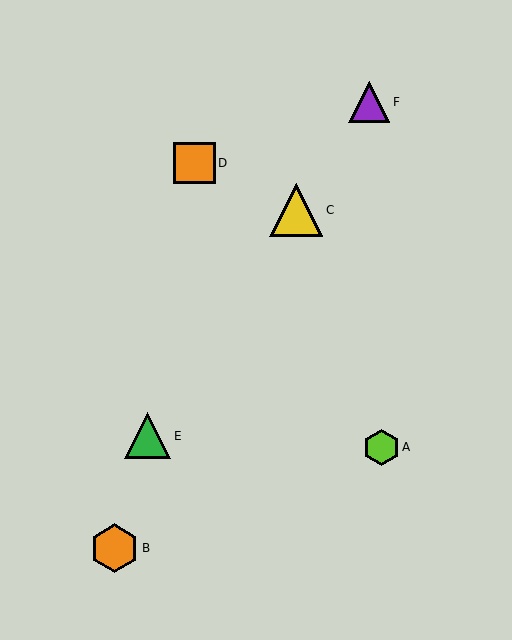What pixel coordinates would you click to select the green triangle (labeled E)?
Click at (148, 436) to select the green triangle E.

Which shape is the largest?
The yellow triangle (labeled C) is the largest.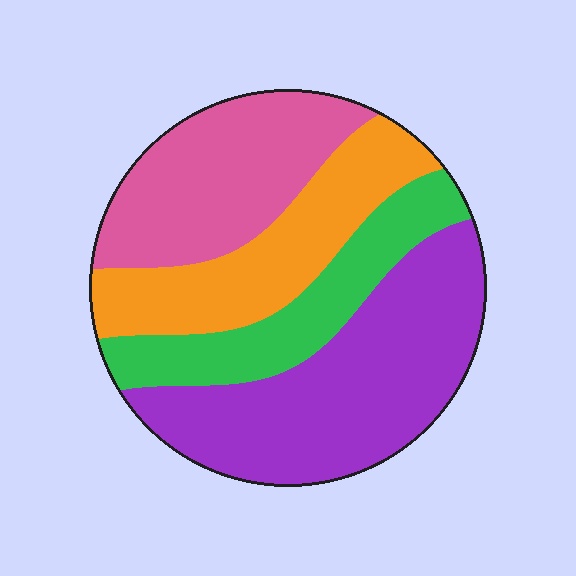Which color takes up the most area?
Purple, at roughly 35%.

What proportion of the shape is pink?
Pink covers roughly 25% of the shape.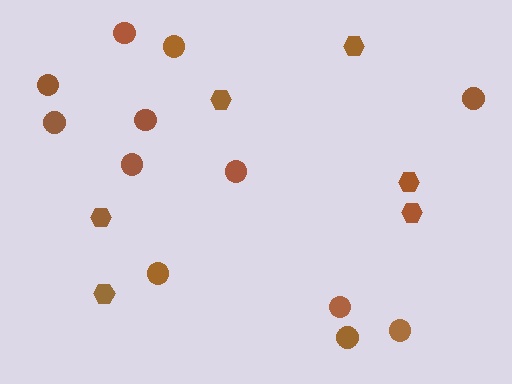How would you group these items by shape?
There are 2 groups: one group of hexagons (6) and one group of circles (12).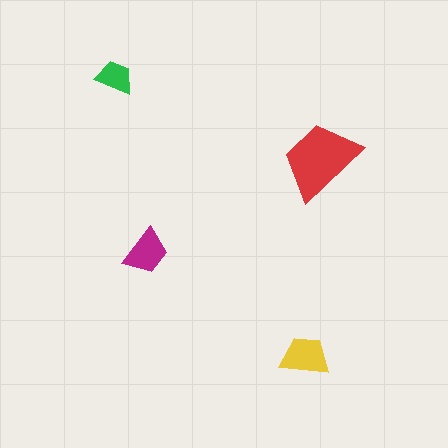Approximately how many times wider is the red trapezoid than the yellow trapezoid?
About 1.5 times wider.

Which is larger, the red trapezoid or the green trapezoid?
The red one.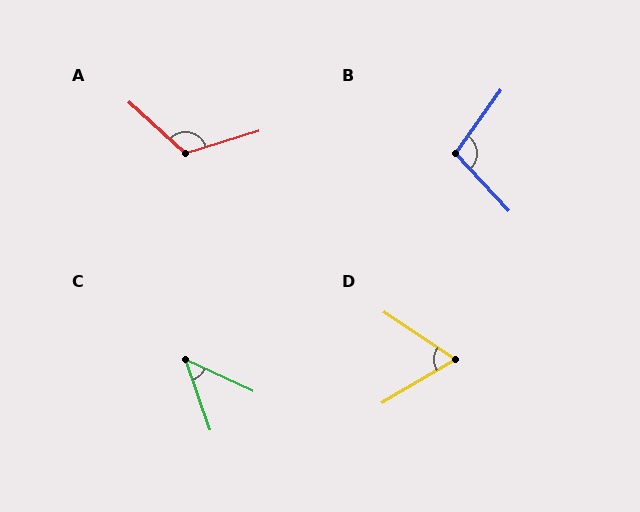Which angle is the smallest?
C, at approximately 45 degrees.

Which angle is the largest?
A, at approximately 121 degrees.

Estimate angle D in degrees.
Approximately 65 degrees.